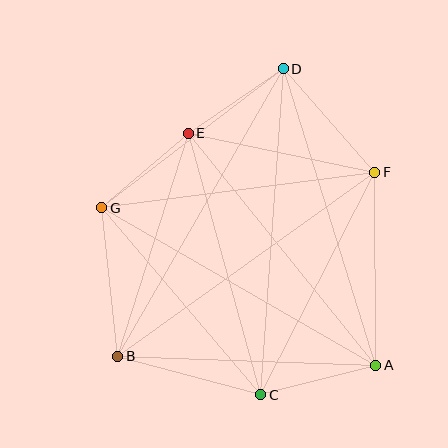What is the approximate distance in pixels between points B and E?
The distance between B and E is approximately 234 pixels.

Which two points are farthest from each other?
Points B and D are farthest from each other.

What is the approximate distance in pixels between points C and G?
The distance between C and G is approximately 246 pixels.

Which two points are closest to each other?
Points E and G are closest to each other.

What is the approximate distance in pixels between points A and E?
The distance between A and E is approximately 298 pixels.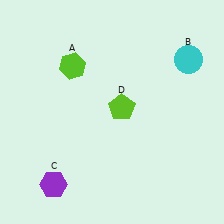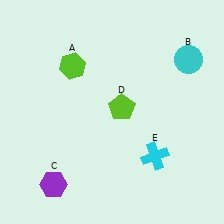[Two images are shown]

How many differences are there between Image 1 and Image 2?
There is 1 difference between the two images.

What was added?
A cyan cross (E) was added in Image 2.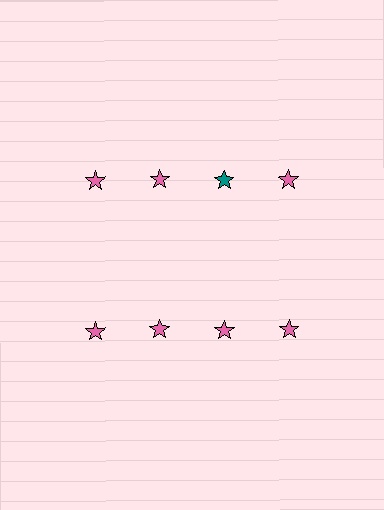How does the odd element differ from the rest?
It has a different color: teal instead of pink.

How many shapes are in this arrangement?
There are 8 shapes arranged in a grid pattern.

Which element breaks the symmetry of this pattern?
The teal star in the top row, center column breaks the symmetry. All other shapes are pink stars.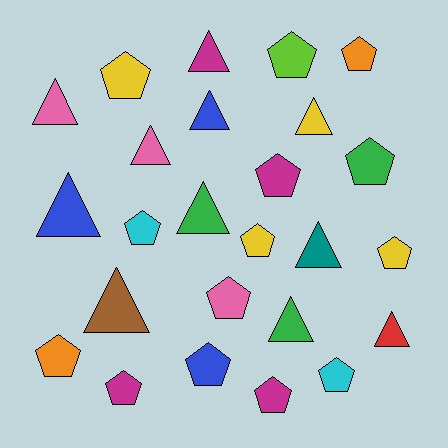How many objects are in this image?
There are 25 objects.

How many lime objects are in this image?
There is 1 lime object.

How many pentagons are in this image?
There are 14 pentagons.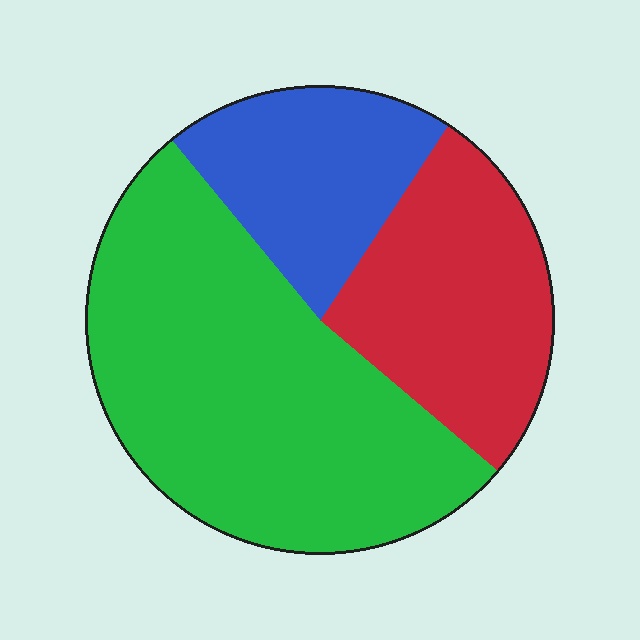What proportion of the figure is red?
Red covers roughly 25% of the figure.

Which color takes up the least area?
Blue, at roughly 20%.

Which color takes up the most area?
Green, at roughly 55%.